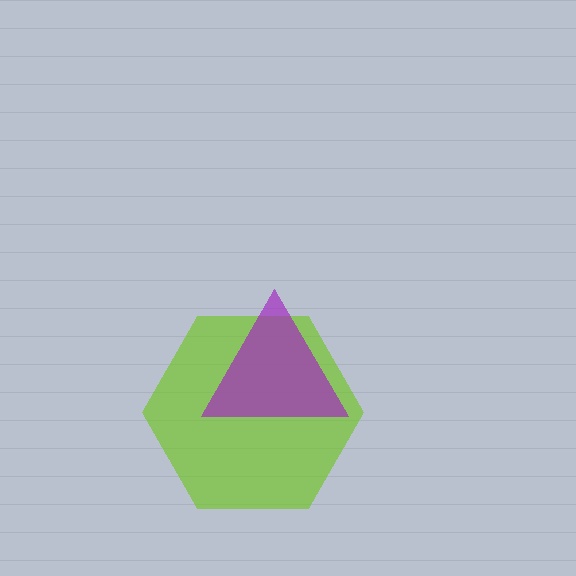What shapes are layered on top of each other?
The layered shapes are: a lime hexagon, a purple triangle.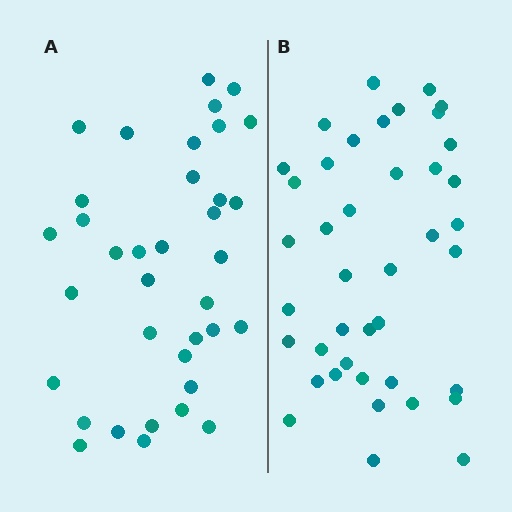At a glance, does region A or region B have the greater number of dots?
Region B (the right region) has more dots.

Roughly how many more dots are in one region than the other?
Region B has about 5 more dots than region A.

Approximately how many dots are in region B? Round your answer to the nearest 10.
About 40 dots. (The exact count is 41, which rounds to 40.)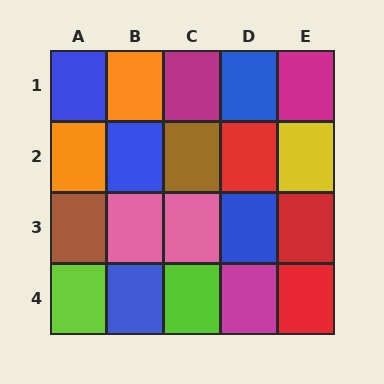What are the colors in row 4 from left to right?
Lime, blue, lime, magenta, red.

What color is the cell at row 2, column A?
Orange.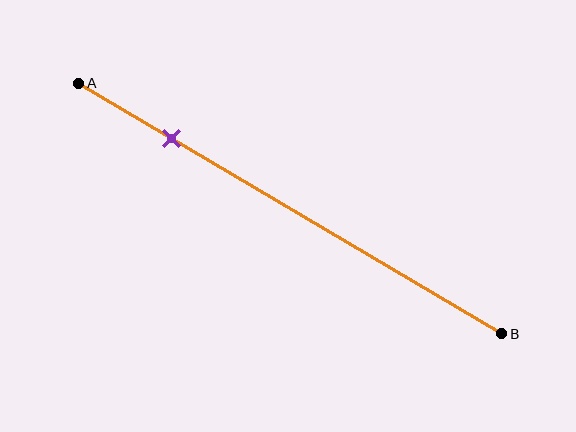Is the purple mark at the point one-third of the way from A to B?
No, the mark is at about 20% from A, not at the 33% one-third point.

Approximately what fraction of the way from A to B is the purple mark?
The purple mark is approximately 20% of the way from A to B.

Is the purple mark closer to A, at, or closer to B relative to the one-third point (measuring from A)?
The purple mark is closer to point A than the one-third point of segment AB.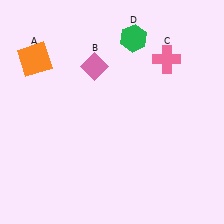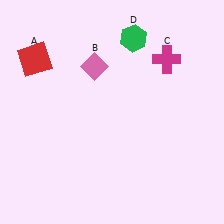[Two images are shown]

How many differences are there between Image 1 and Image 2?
There are 2 differences between the two images.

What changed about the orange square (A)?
In Image 1, A is orange. In Image 2, it changed to red.